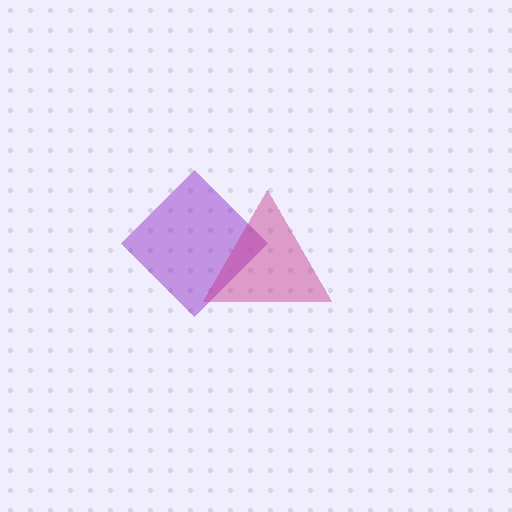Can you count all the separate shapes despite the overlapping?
Yes, there are 2 separate shapes.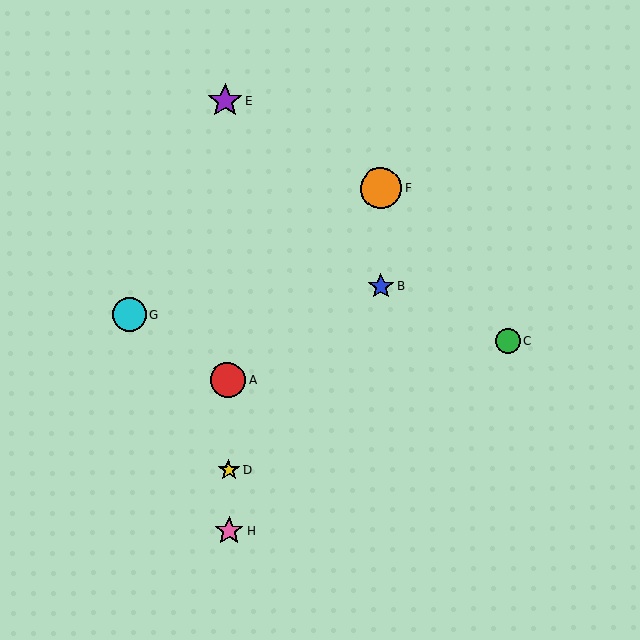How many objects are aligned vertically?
4 objects (A, D, E, H) are aligned vertically.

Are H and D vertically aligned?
Yes, both are at x≈229.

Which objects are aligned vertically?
Objects A, D, E, H are aligned vertically.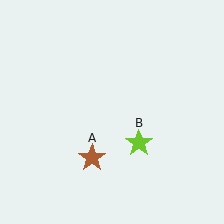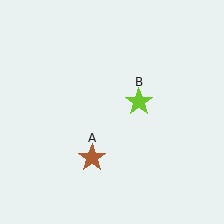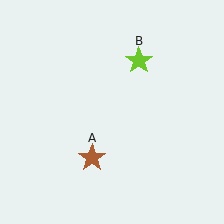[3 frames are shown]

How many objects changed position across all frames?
1 object changed position: lime star (object B).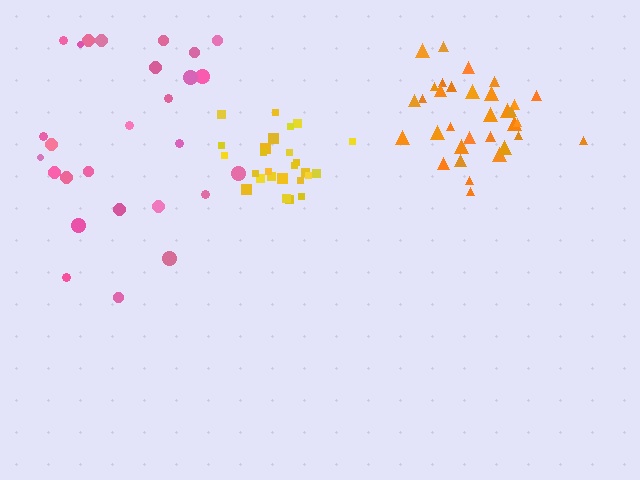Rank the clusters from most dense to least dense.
yellow, orange, pink.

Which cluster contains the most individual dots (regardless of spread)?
Orange (33).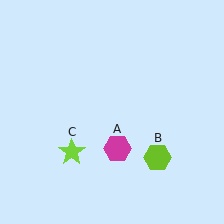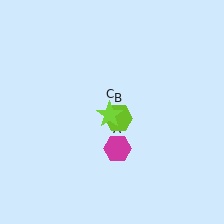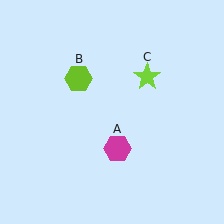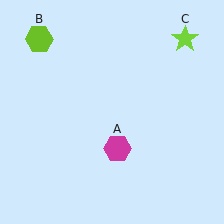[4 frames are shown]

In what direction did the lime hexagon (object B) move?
The lime hexagon (object B) moved up and to the left.